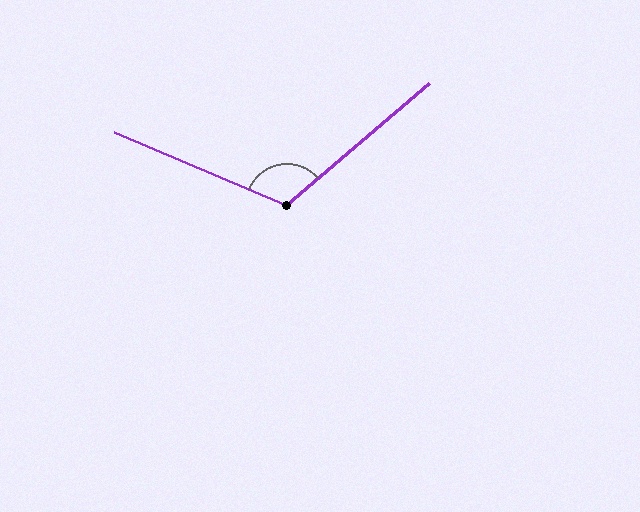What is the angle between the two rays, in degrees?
Approximately 117 degrees.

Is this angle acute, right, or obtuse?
It is obtuse.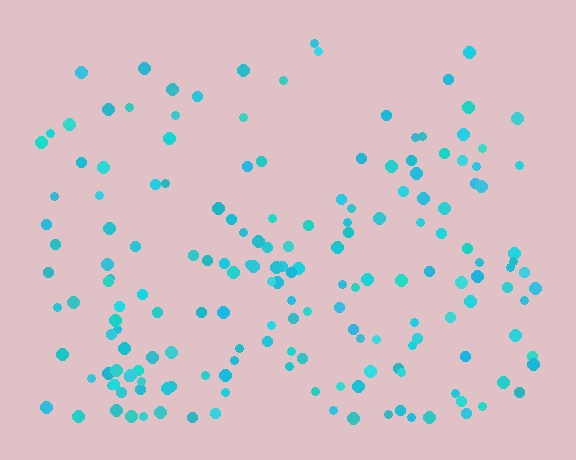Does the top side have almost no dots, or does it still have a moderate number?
Still a moderate number, just noticeably fewer than the bottom.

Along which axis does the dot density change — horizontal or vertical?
Vertical.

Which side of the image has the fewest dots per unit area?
The top.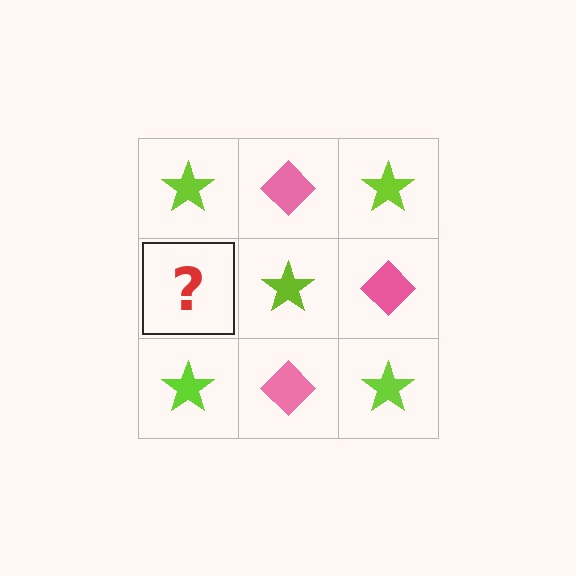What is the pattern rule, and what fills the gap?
The rule is that it alternates lime star and pink diamond in a checkerboard pattern. The gap should be filled with a pink diamond.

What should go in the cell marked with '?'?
The missing cell should contain a pink diamond.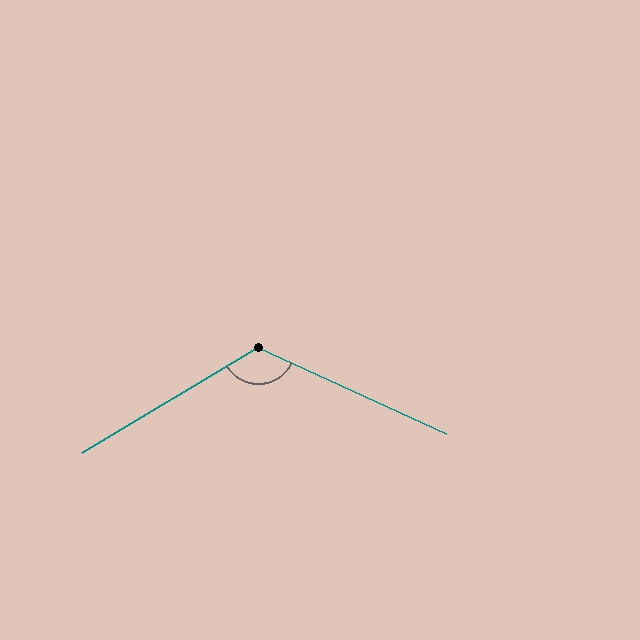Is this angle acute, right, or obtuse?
It is obtuse.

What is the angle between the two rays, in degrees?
Approximately 125 degrees.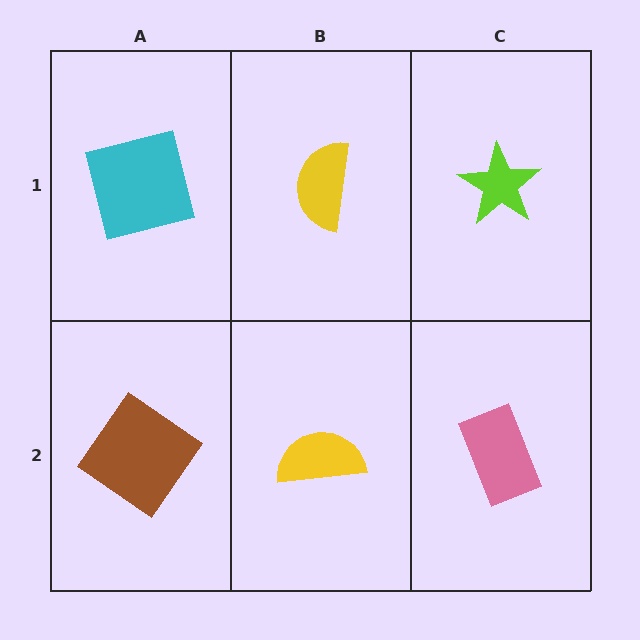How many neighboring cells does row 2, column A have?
2.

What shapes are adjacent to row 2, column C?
A lime star (row 1, column C), a yellow semicircle (row 2, column B).